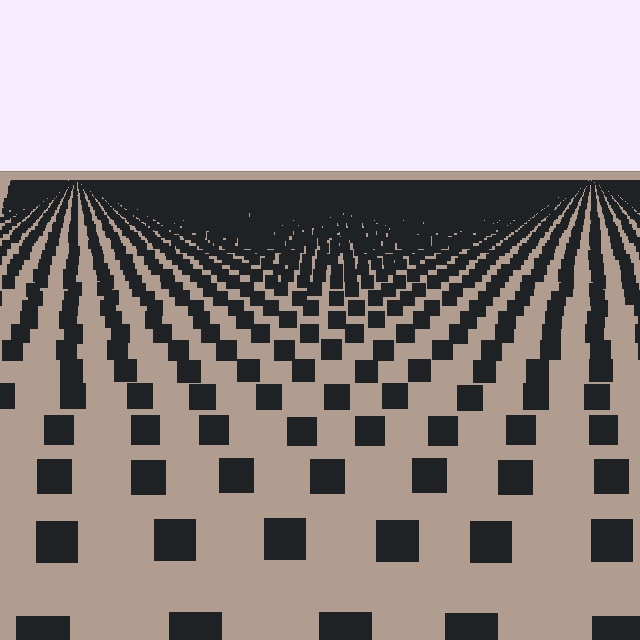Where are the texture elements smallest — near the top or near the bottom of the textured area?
Near the top.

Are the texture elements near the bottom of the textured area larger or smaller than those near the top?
Larger. Near the bottom, elements are closer to the viewer and appear at a bigger on-screen size.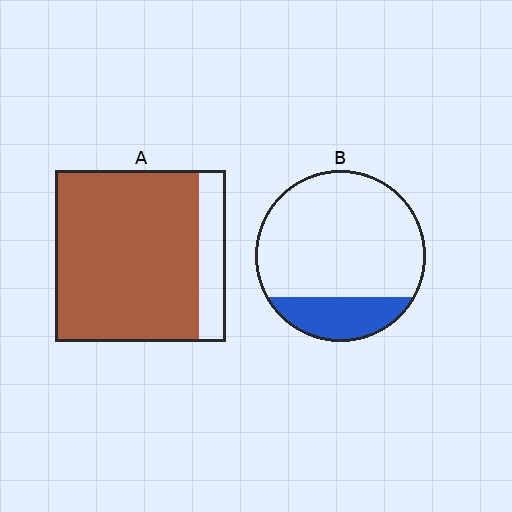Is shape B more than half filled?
No.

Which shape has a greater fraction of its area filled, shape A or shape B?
Shape A.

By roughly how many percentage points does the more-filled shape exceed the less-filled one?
By roughly 65 percentage points (A over B).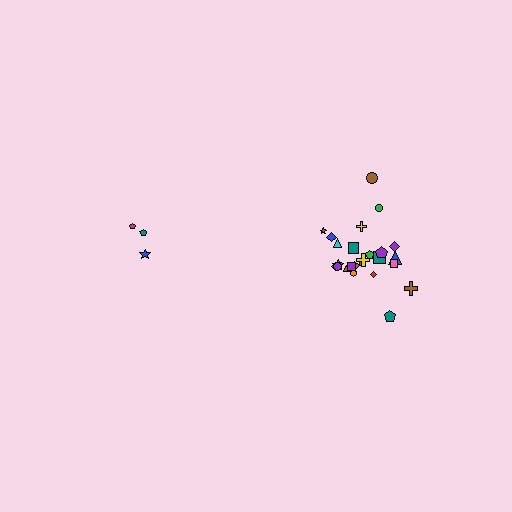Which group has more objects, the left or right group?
The right group.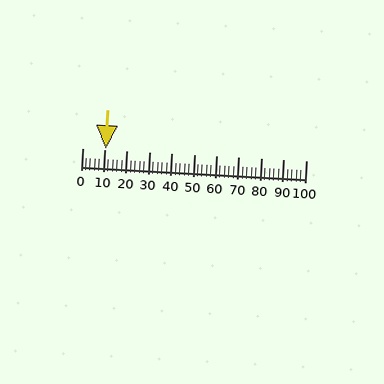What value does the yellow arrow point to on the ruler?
The yellow arrow points to approximately 10.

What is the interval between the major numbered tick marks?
The major tick marks are spaced 10 units apart.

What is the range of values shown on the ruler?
The ruler shows values from 0 to 100.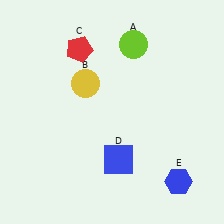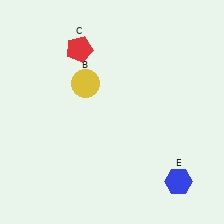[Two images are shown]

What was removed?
The lime circle (A), the blue square (D) were removed in Image 2.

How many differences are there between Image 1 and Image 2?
There are 2 differences between the two images.